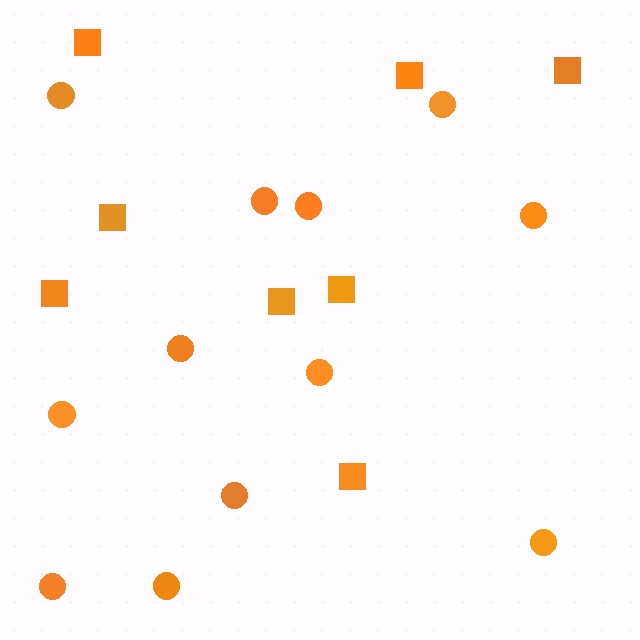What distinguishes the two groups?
There are 2 groups: one group of squares (8) and one group of circles (12).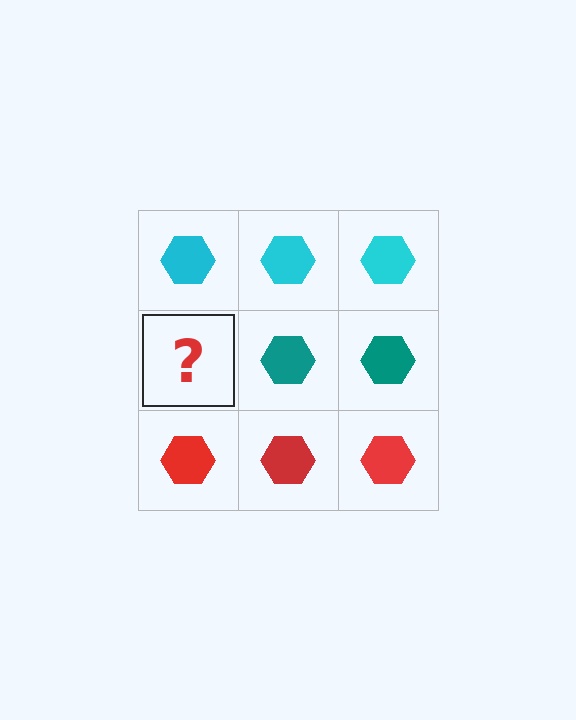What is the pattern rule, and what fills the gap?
The rule is that each row has a consistent color. The gap should be filled with a teal hexagon.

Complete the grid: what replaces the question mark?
The question mark should be replaced with a teal hexagon.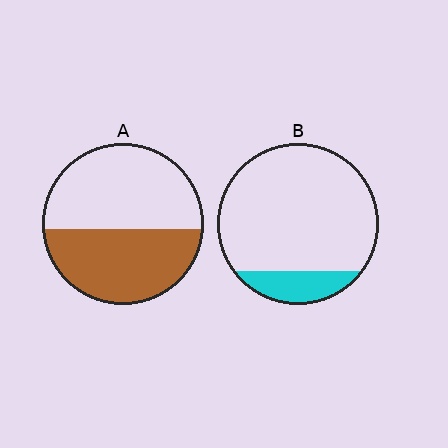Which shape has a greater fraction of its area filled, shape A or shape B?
Shape A.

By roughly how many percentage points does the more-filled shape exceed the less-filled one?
By roughly 30 percentage points (A over B).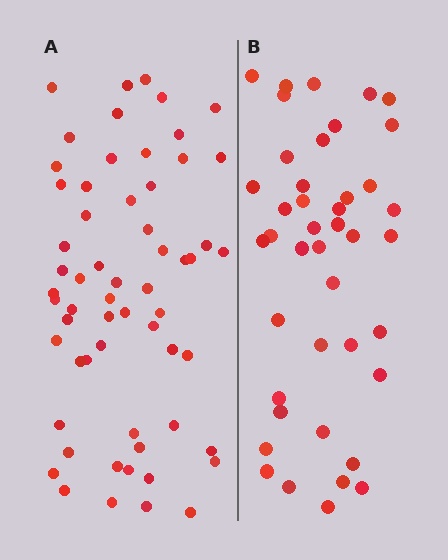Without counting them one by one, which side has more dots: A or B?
Region A (the left region) has more dots.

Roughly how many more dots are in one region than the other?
Region A has approximately 20 more dots than region B.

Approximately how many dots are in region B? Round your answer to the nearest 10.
About 40 dots. (The exact count is 42, which rounds to 40.)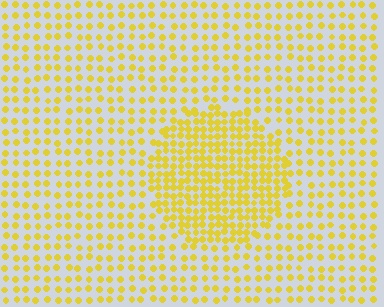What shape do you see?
I see a circle.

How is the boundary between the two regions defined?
The boundary is defined by a change in element density (approximately 2.0x ratio). All elements are the same color, size, and shape.